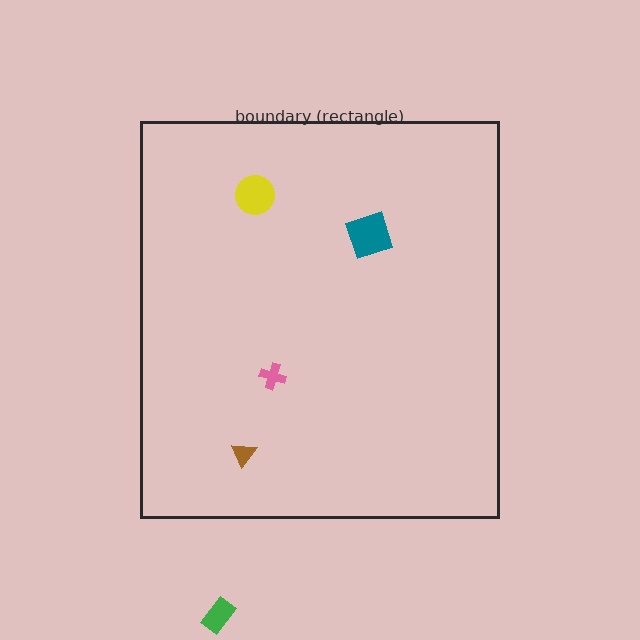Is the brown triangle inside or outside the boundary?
Inside.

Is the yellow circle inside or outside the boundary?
Inside.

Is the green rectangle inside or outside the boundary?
Outside.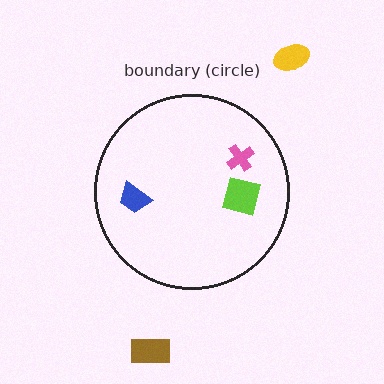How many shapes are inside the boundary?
3 inside, 2 outside.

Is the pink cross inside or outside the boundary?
Inside.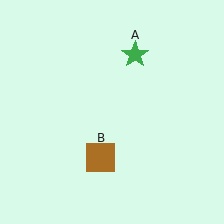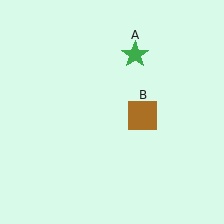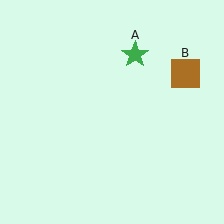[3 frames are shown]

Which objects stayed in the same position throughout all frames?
Green star (object A) remained stationary.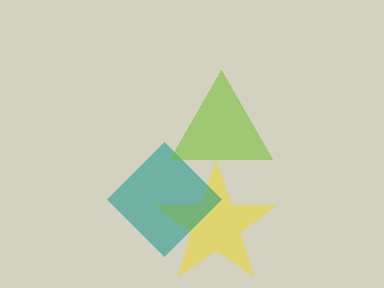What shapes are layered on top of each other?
The layered shapes are: a yellow star, a teal diamond, a lime triangle.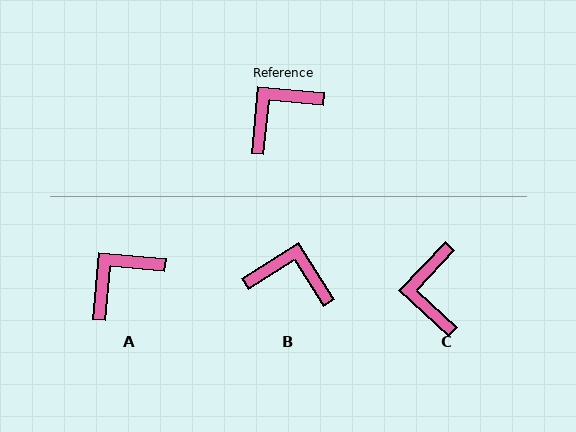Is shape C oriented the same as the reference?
No, it is off by about 52 degrees.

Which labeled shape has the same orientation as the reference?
A.